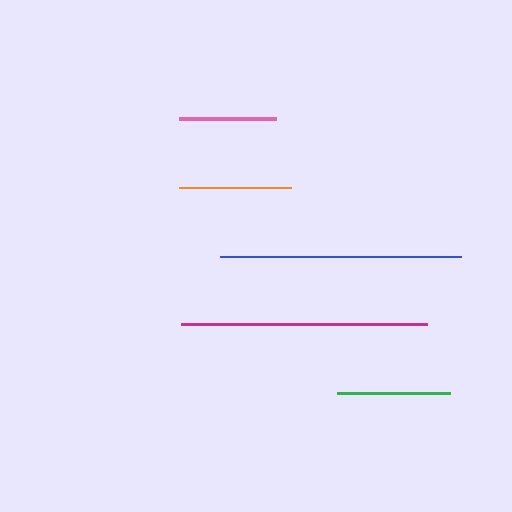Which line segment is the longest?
The magenta line is the longest at approximately 246 pixels.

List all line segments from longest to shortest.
From longest to shortest: magenta, blue, green, orange, pink.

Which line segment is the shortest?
The pink line is the shortest at approximately 96 pixels.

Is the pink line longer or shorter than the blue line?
The blue line is longer than the pink line.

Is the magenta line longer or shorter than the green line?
The magenta line is longer than the green line.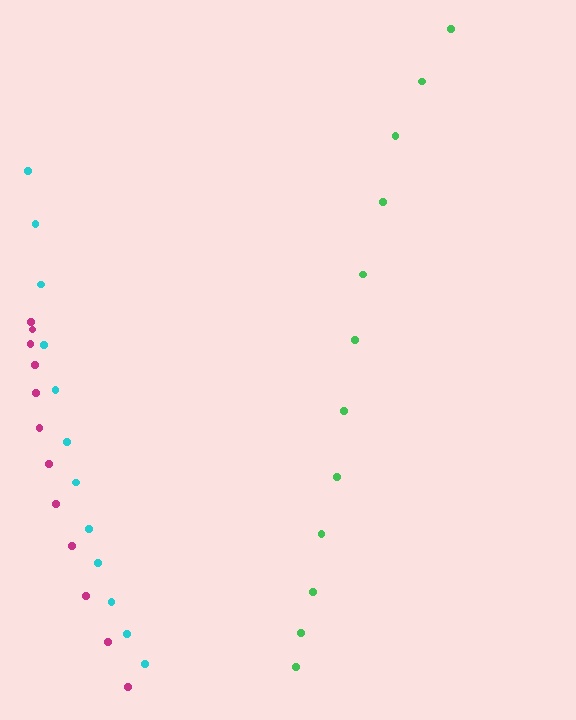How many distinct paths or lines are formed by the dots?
There are 3 distinct paths.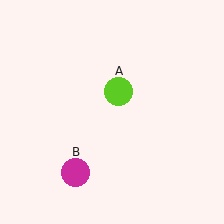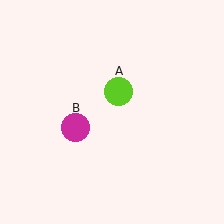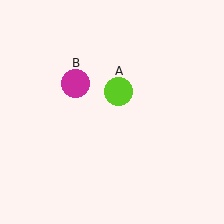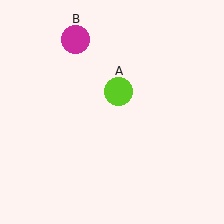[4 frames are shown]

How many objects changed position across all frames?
1 object changed position: magenta circle (object B).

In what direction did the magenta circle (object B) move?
The magenta circle (object B) moved up.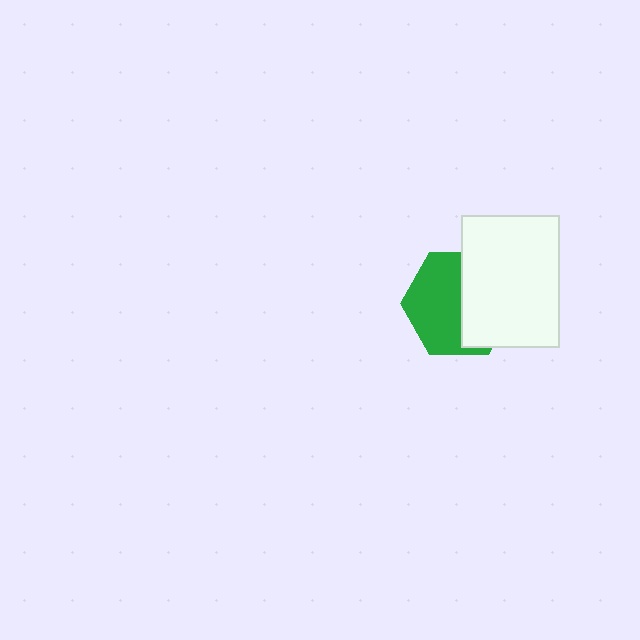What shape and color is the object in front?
The object in front is a white rectangle.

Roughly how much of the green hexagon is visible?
About half of it is visible (roughly 55%).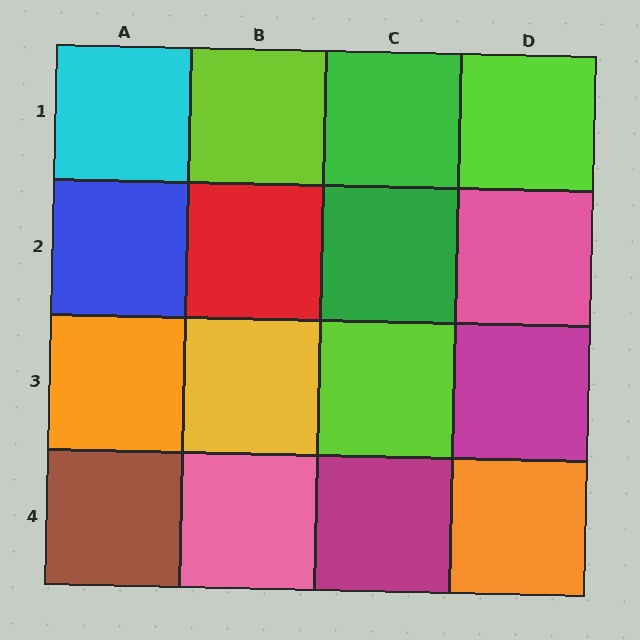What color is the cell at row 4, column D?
Orange.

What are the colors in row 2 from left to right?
Blue, red, green, pink.